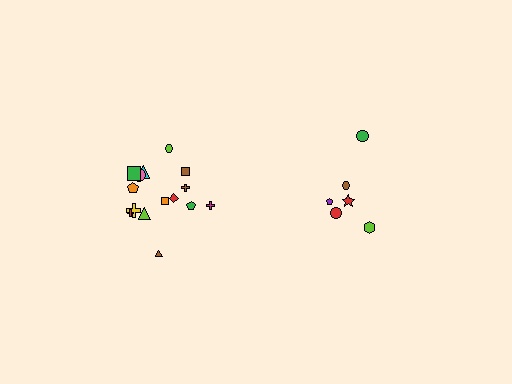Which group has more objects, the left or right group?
The left group.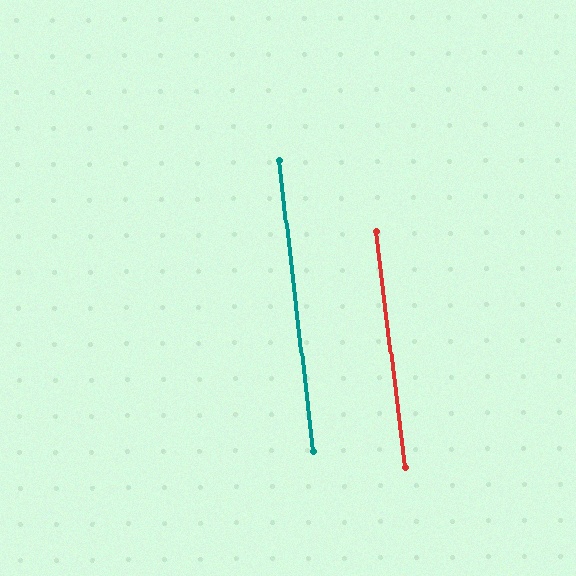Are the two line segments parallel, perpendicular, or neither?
Parallel — their directions differ by only 0.6°.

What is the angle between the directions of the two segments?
Approximately 1 degree.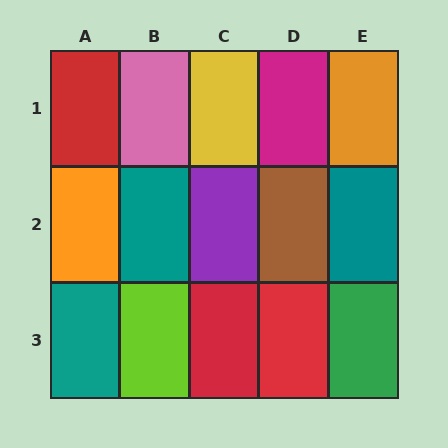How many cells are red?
3 cells are red.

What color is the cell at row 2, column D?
Brown.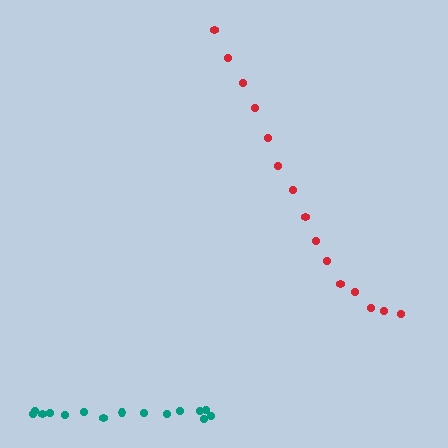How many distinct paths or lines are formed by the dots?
There are 2 distinct paths.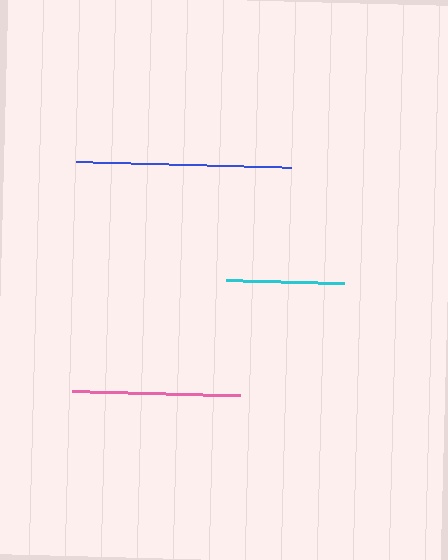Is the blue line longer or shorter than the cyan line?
The blue line is longer than the cyan line.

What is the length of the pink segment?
The pink segment is approximately 168 pixels long.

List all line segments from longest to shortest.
From longest to shortest: blue, pink, cyan.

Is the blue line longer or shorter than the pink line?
The blue line is longer than the pink line.